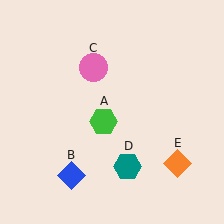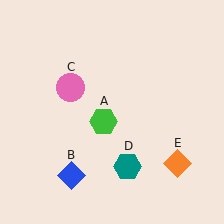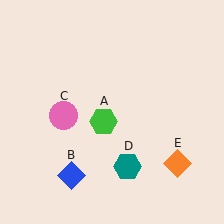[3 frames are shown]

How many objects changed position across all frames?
1 object changed position: pink circle (object C).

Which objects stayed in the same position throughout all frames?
Green hexagon (object A) and blue diamond (object B) and teal hexagon (object D) and orange diamond (object E) remained stationary.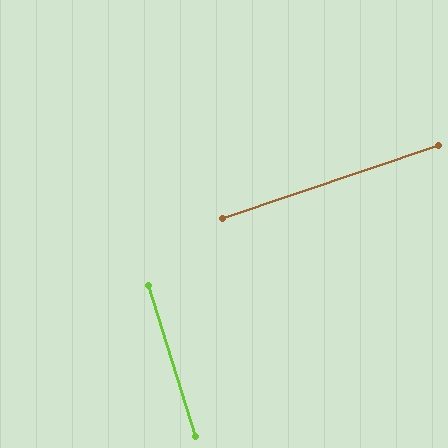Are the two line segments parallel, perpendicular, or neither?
Perpendicular — they meet at approximately 89°.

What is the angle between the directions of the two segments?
Approximately 89 degrees.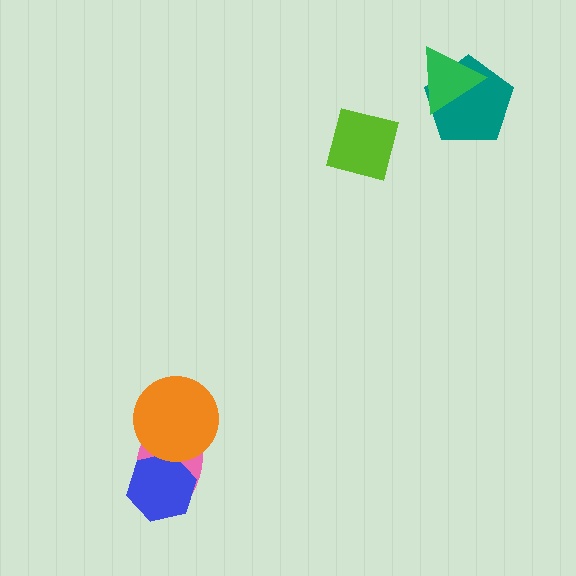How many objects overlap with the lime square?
0 objects overlap with the lime square.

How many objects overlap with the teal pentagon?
1 object overlaps with the teal pentagon.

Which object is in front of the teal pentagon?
The green triangle is in front of the teal pentagon.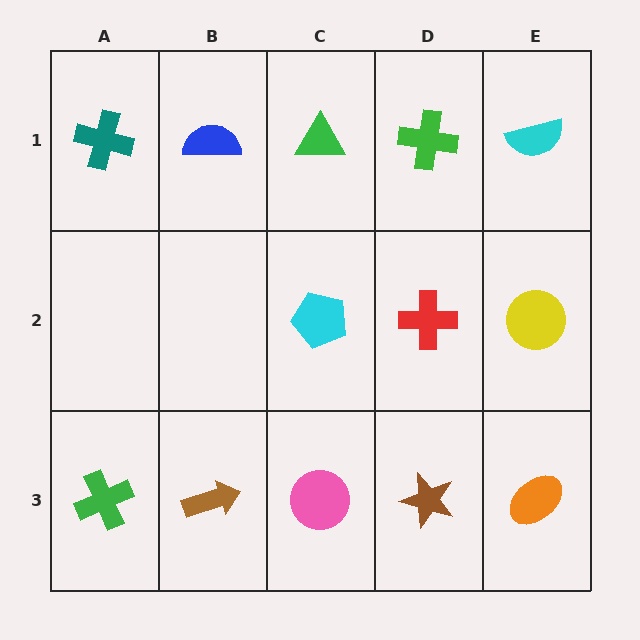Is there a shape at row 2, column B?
No, that cell is empty.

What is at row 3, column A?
A green cross.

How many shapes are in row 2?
3 shapes.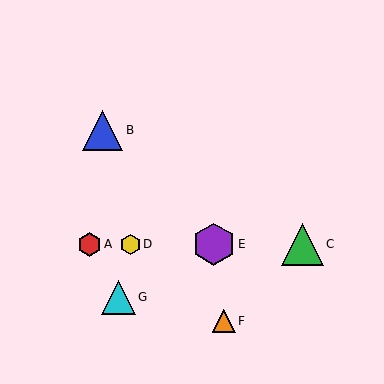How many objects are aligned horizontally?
4 objects (A, C, D, E) are aligned horizontally.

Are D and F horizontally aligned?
No, D is at y≈244 and F is at y≈321.